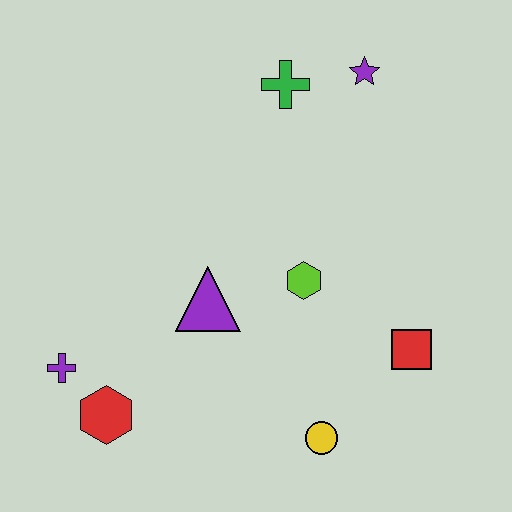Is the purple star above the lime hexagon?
Yes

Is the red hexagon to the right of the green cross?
No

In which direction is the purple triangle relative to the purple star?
The purple triangle is below the purple star.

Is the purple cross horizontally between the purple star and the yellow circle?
No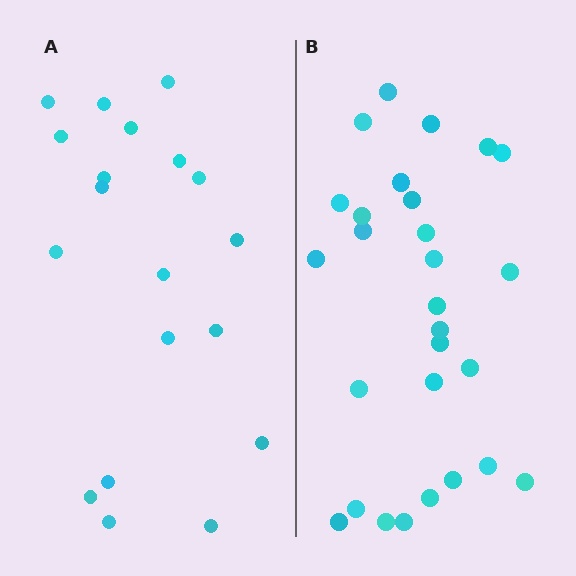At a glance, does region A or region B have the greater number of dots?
Region B (the right region) has more dots.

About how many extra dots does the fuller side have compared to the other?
Region B has roughly 8 or so more dots than region A.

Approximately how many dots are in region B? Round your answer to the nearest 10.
About 30 dots. (The exact count is 28, which rounds to 30.)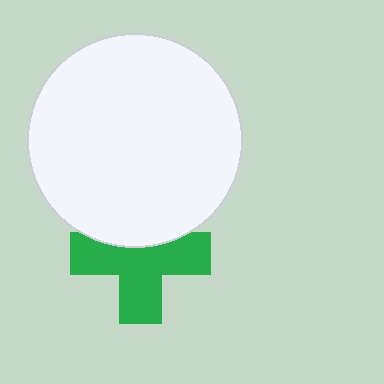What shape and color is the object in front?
The object in front is a white circle.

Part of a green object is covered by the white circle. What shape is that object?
It is a cross.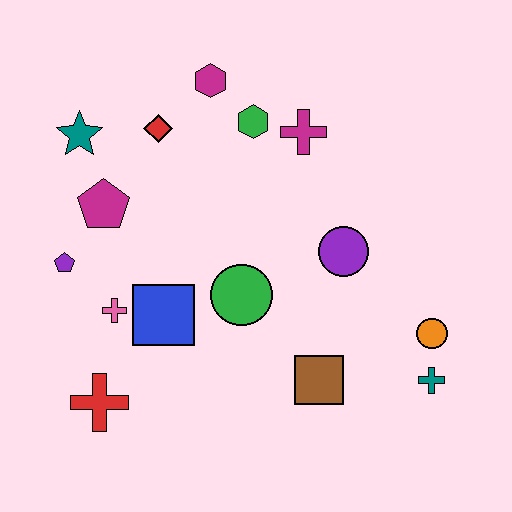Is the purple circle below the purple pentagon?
No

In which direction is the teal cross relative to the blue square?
The teal cross is to the right of the blue square.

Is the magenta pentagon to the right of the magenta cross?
No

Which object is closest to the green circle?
The blue square is closest to the green circle.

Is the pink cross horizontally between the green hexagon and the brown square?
No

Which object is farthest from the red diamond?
The teal cross is farthest from the red diamond.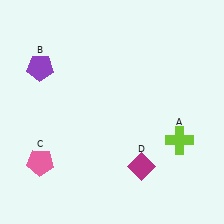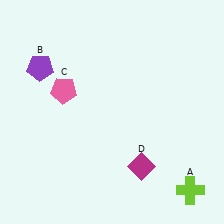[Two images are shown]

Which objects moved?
The objects that moved are: the lime cross (A), the pink pentagon (C).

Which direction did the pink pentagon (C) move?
The pink pentagon (C) moved up.